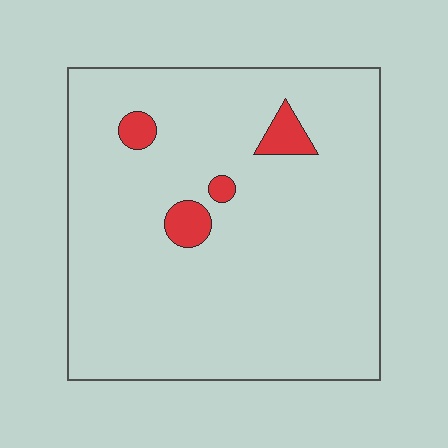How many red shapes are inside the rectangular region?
4.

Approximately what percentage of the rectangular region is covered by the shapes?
Approximately 5%.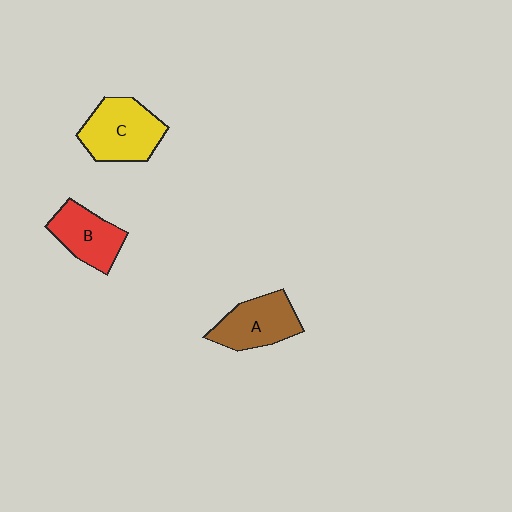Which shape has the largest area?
Shape C (yellow).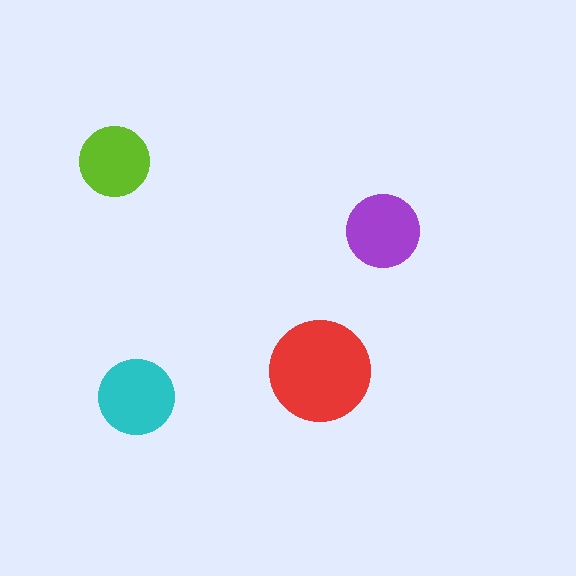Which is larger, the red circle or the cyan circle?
The red one.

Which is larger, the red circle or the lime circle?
The red one.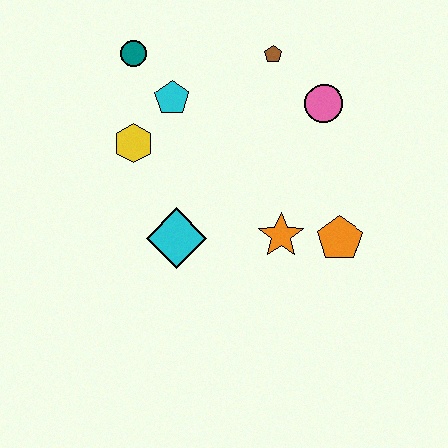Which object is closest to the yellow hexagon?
The cyan pentagon is closest to the yellow hexagon.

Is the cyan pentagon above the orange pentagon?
Yes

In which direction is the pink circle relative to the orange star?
The pink circle is above the orange star.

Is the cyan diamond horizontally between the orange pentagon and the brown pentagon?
No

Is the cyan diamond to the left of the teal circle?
No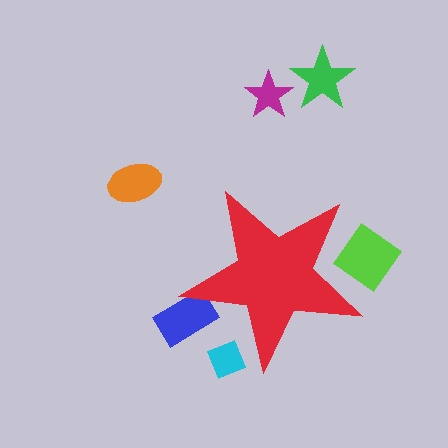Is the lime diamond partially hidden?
Yes, the lime diamond is partially hidden behind the red star.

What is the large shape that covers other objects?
A red star.